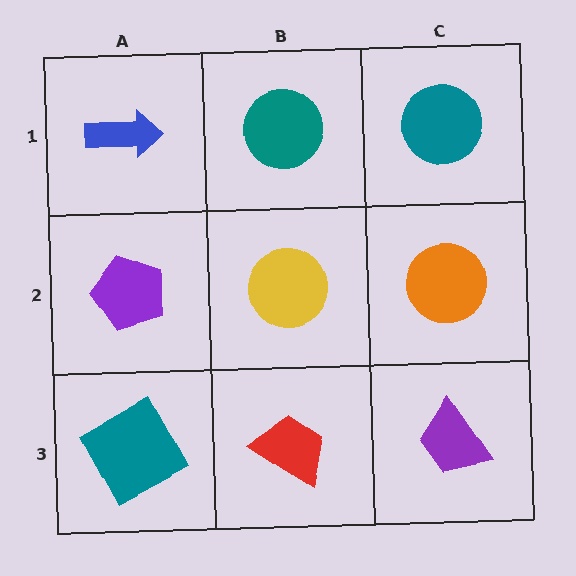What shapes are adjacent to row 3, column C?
An orange circle (row 2, column C), a red trapezoid (row 3, column B).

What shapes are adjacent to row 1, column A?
A purple pentagon (row 2, column A), a teal circle (row 1, column B).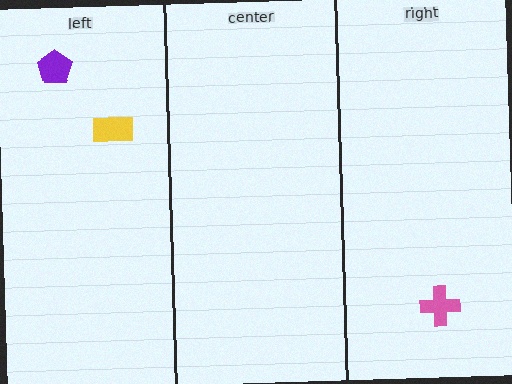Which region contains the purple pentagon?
The left region.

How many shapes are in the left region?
2.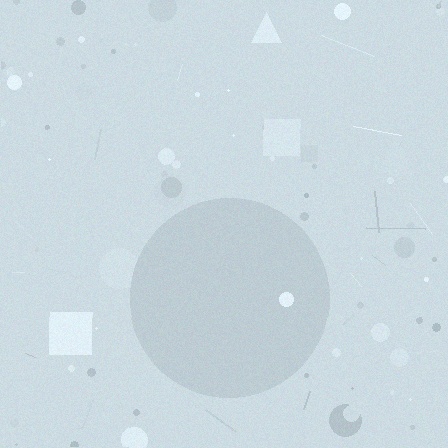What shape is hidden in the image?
A circle is hidden in the image.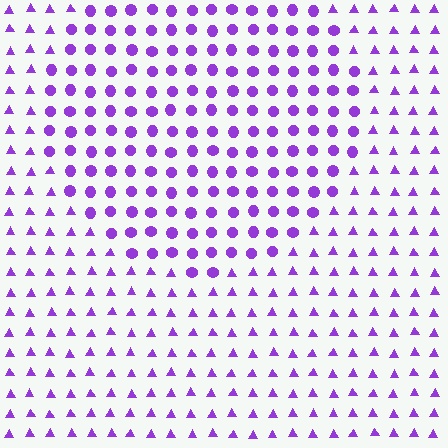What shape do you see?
I see a circle.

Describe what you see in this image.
The image is filled with small purple elements arranged in a uniform grid. A circle-shaped region contains circles, while the surrounding area contains triangles. The boundary is defined purely by the change in element shape.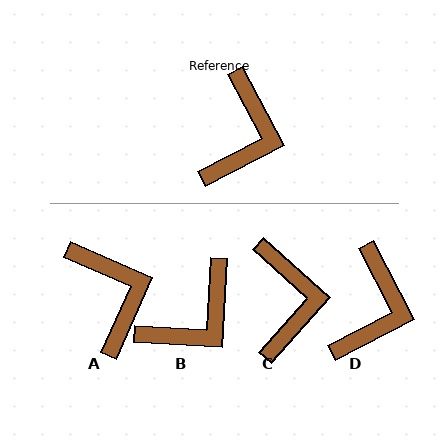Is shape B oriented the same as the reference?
No, it is off by about 31 degrees.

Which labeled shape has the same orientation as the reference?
D.